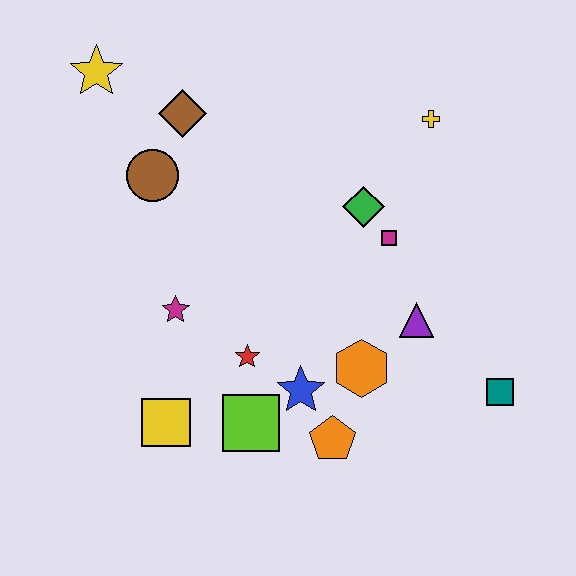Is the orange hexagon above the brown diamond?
No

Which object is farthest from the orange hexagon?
The yellow star is farthest from the orange hexagon.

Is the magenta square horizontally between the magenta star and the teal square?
Yes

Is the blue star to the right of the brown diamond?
Yes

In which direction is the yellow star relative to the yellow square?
The yellow star is above the yellow square.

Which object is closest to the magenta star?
The red star is closest to the magenta star.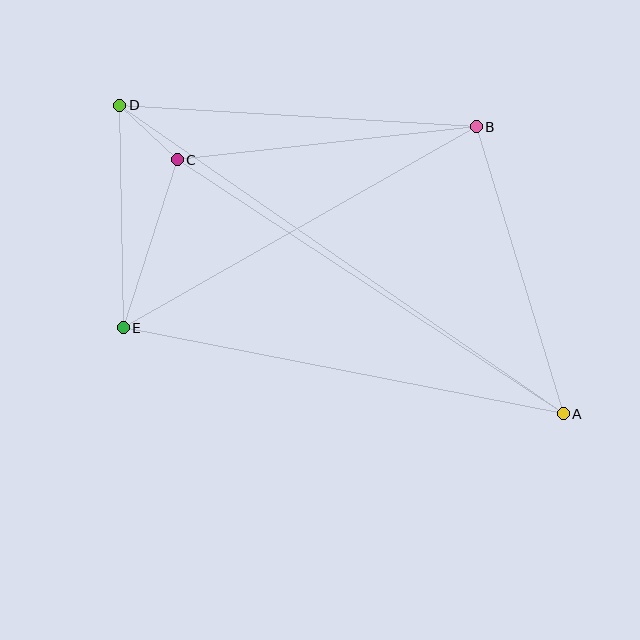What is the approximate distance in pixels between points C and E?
The distance between C and E is approximately 176 pixels.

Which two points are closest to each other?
Points C and D are closest to each other.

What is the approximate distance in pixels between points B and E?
The distance between B and E is approximately 406 pixels.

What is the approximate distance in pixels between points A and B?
The distance between A and B is approximately 300 pixels.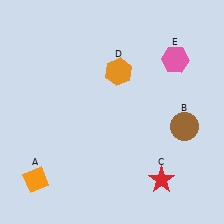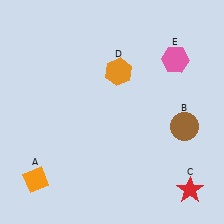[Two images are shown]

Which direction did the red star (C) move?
The red star (C) moved right.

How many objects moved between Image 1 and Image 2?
1 object moved between the two images.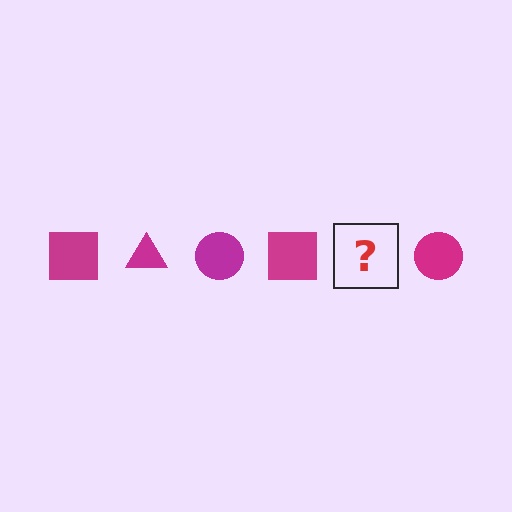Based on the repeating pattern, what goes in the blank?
The blank should be a magenta triangle.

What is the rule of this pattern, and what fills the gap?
The rule is that the pattern cycles through square, triangle, circle shapes in magenta. The gap should be filled with a magenta triangle.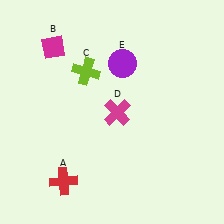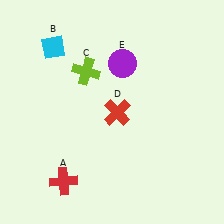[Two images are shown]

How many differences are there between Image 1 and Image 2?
There are 2 differences between the two images.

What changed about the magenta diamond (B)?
In Image 1, B is magenta. In Image 2, it changed to cyan.